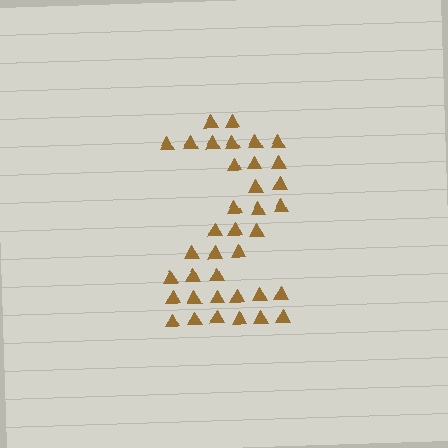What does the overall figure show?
The overall figure shows the digit 2.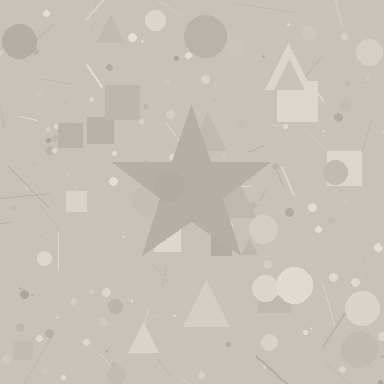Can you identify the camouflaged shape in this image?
The camouflaged shape is a star.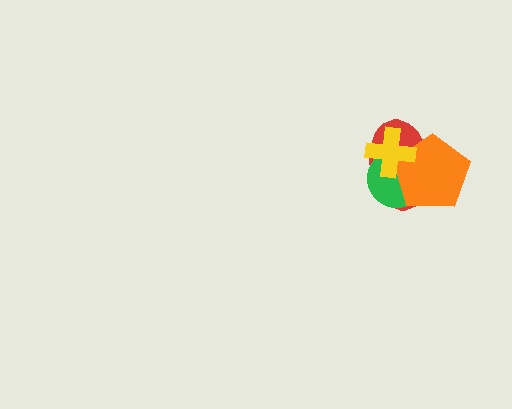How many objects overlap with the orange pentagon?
3 objects overlap with the orange pentagon.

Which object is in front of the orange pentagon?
The yellow cross is in front of the orange pentagon.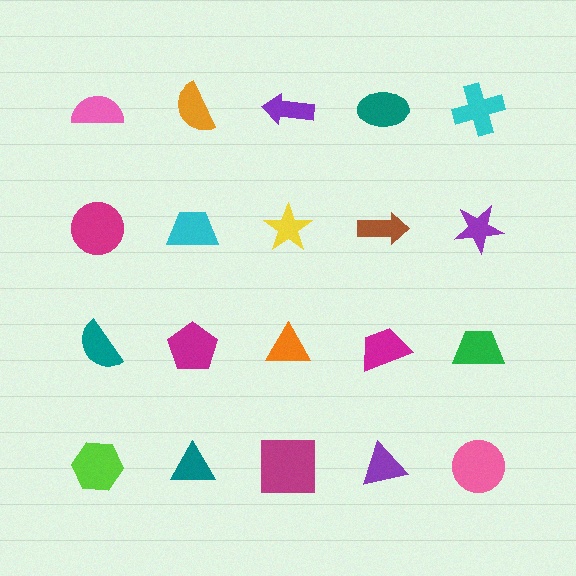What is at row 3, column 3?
An orange triangle.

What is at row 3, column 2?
A magenta pentagon.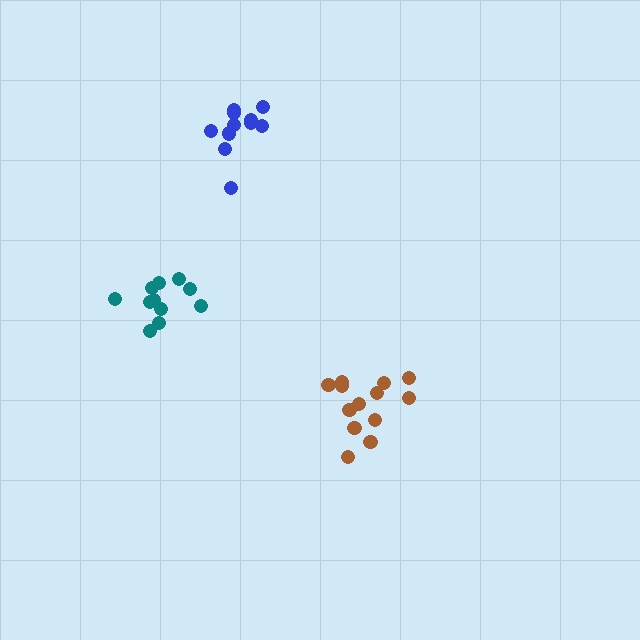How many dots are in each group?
Group 1: 11 dots, Group 2: 13 dots, Group 3: 11 dots (35 total).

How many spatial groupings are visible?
There are 3 spatial groupings.